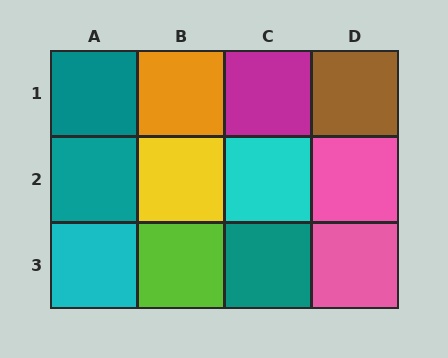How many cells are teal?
3 cells are teal.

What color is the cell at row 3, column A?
Cyan.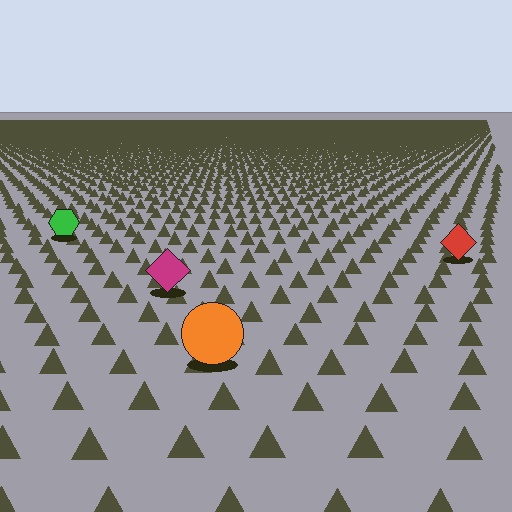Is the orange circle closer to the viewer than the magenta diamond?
Yes. The orange circle is closer — you can tell from the texture gradient: the ground texture is coarser near it.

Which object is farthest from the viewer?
The green hexagon is farthest from the viewer. It appears smaller and the ground texture around it is denser.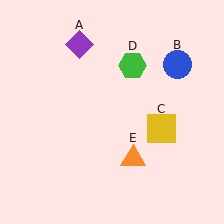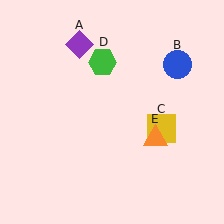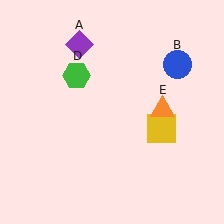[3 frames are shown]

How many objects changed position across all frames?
2 objects changed position: green hexagon (object D), orange triangle (object E).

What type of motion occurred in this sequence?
The green hexagon (object D), orange triangle (object E) rotated counterclockwise around the center of the scene.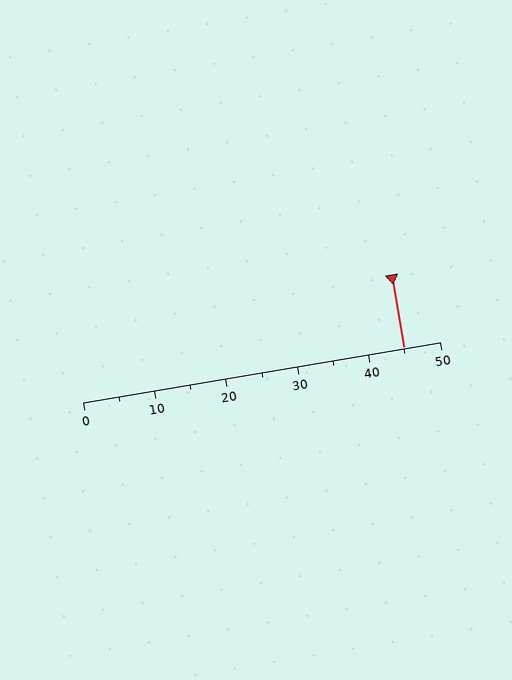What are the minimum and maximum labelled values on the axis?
The axis runs from 0 to 50.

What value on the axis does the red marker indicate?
The marker indicates approximately 45.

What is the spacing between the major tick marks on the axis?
The major ticks are spaced 10 apart.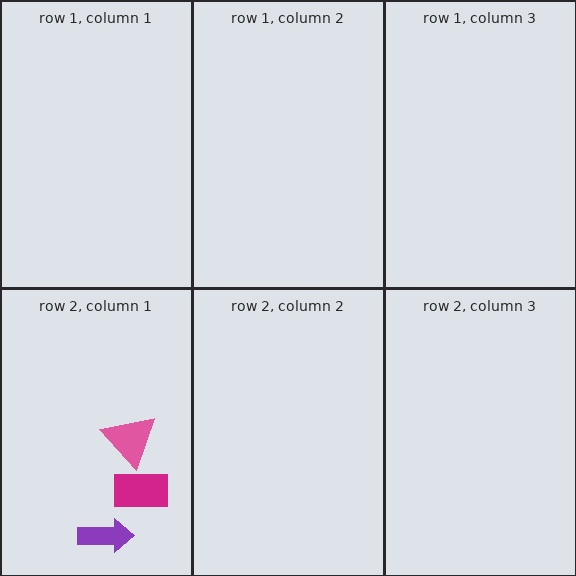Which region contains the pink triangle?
The row 2, column 1 region.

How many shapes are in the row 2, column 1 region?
3.